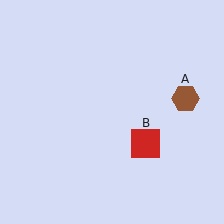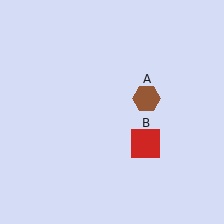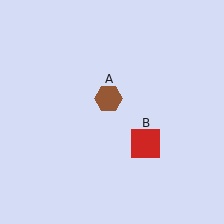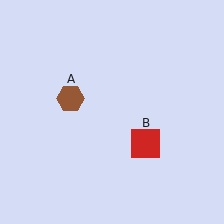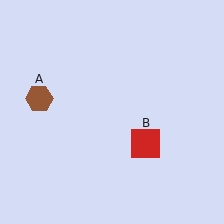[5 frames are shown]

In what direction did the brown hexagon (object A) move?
The brown hexagon (object A) moved left.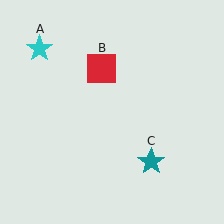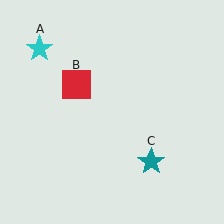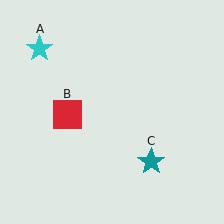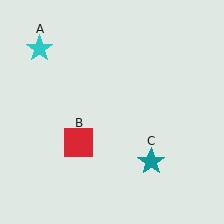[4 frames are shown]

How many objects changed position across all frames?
1 object changed position: red square (object B).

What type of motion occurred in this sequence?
The red square (object B) rotated counterclockwise around the center of the scene.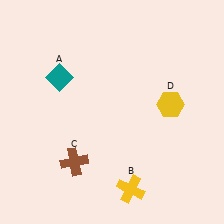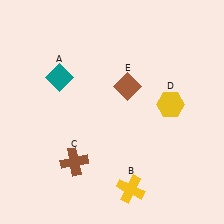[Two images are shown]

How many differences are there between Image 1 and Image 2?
There is 1 difference between the two images.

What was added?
A brown diamond (E) was added in Image 2.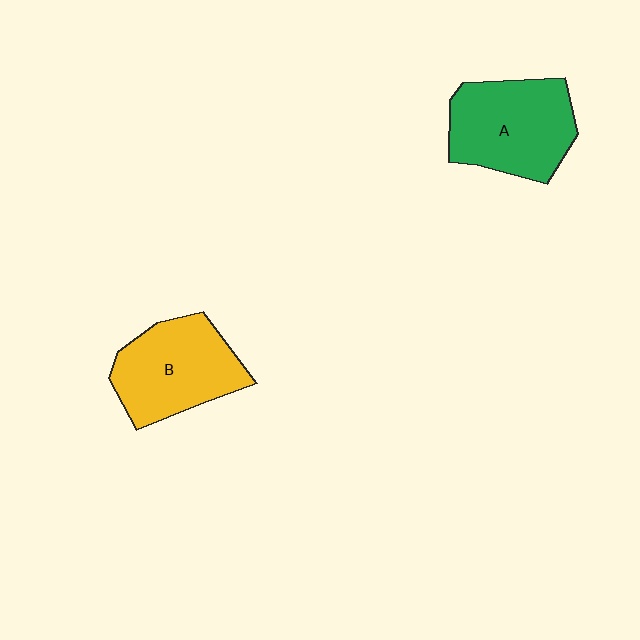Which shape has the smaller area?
Shape B (yellow).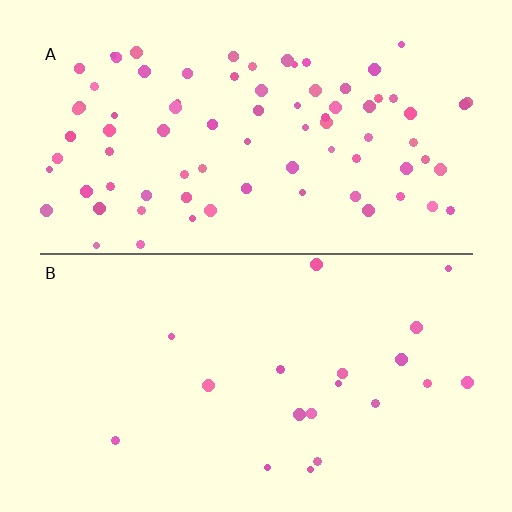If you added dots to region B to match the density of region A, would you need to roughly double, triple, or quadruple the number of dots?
Approximately quadruple.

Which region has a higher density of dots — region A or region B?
A (the top).